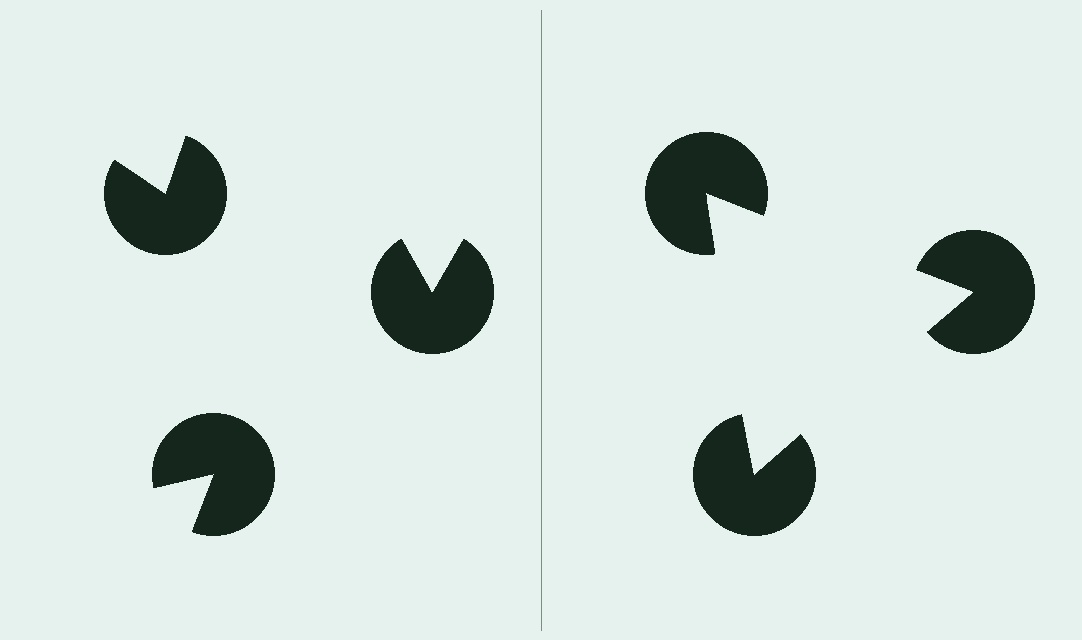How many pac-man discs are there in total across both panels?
6 — 3 on each side.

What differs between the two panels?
The pac-man discs are positioned identically on both sides; only the wedge orientations differ. On the right they align to a triangle; on the left they are misaligned.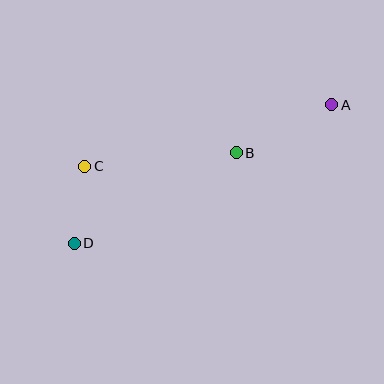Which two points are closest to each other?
Points C and D are closest to each other.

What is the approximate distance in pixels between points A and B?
The distance between A and B is approximately 107 pixels.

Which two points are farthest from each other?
Points A and D are farthest from each other.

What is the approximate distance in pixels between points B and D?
The distance between B and D is approximately 186 pixels.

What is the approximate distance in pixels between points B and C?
The distance between B and C is approximately 152 pixels.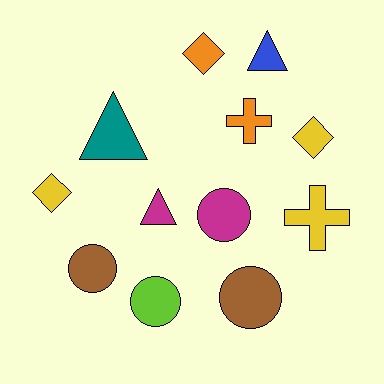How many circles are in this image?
There are 4 circles.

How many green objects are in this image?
There are no green objects.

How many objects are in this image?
There are 12 objects.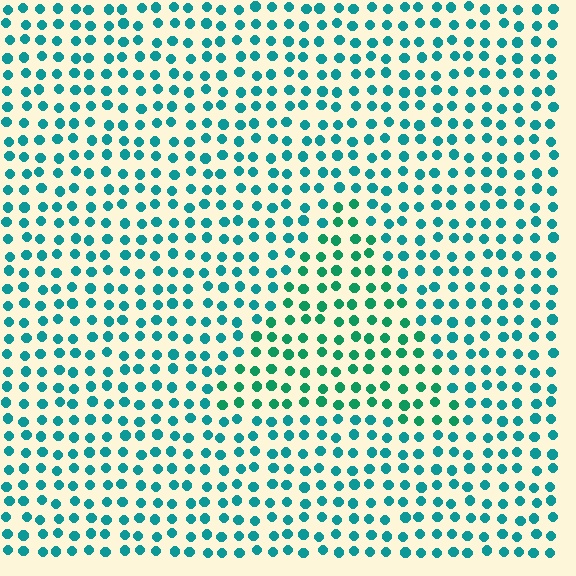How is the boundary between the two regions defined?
The boundary is defined purely by a slight shift in hue (about 26 degrees). Spacing, size, and orientation are identical on both sides.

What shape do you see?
I see a triangle.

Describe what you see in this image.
The image is filled with small teal elements in a uniform arrangement. A triangle-shaped region is visible where the elements are tinted to a slightly different hue, forming a subtle color boundary.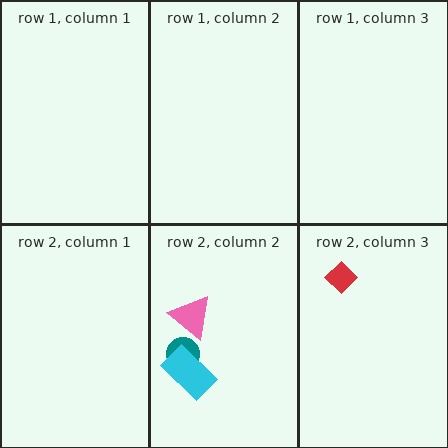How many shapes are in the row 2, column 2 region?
3.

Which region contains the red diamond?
The row 2, column 3 region.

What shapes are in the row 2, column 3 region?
The red diamond.